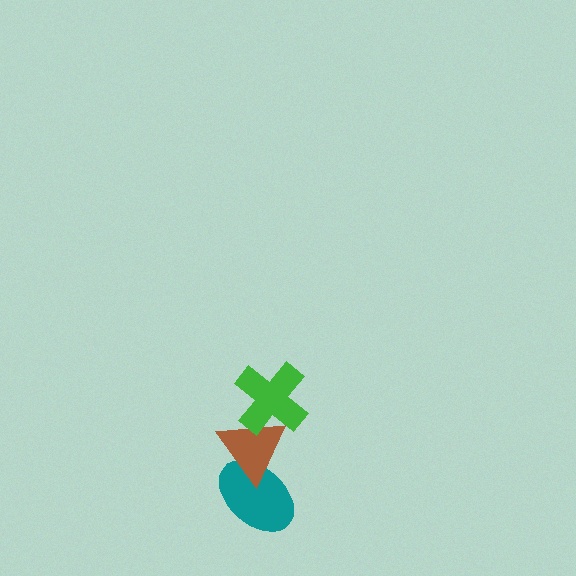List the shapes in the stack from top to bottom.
From top to bottom: the green cross, the brown triangle, the teal ellipse.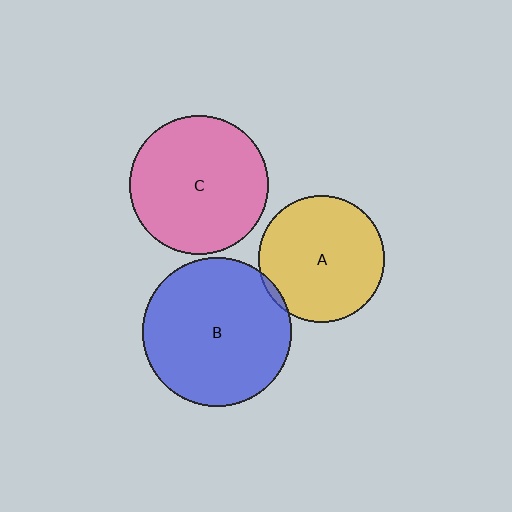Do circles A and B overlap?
Yes.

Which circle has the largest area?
Circle B (blue).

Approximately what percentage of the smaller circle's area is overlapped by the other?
Approximately 5%.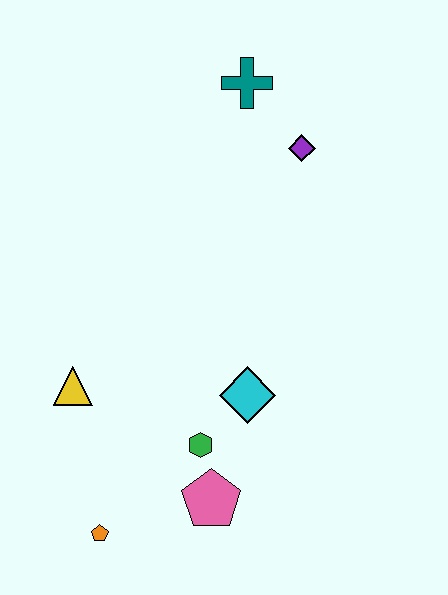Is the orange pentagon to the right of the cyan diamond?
No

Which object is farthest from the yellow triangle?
The teal cross is farthest from the yellow triangle.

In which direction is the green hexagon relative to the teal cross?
The green hexagon is below the teal cross.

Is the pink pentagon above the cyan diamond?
No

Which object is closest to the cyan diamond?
The green hexagon is closest to the cyan diamond.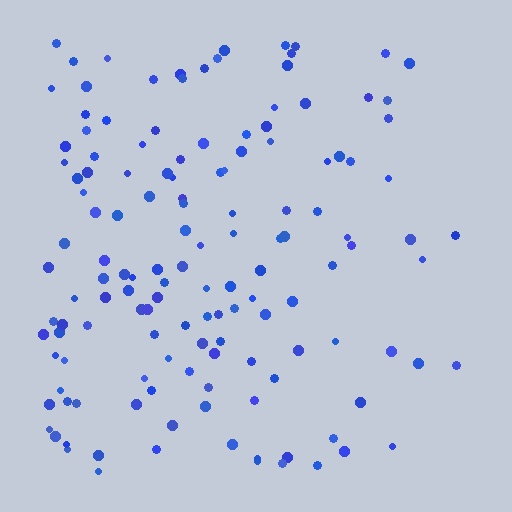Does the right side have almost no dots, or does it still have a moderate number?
Still a moderate number, just noticeably fewer than the left.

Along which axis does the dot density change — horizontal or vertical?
Horizontal.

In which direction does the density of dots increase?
From right to left, with the left side densest.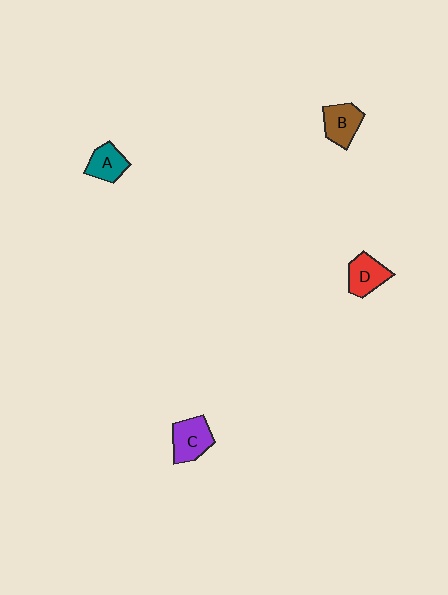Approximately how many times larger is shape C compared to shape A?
Approximately 1.3 times.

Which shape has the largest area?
Shape C (purple).